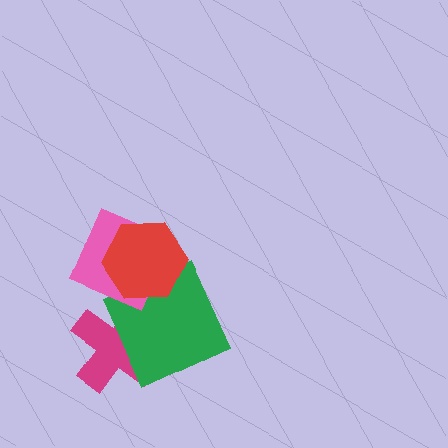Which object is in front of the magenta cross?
The green square is in front of the magenta cross.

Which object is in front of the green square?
The red hexagon is in front of the green square.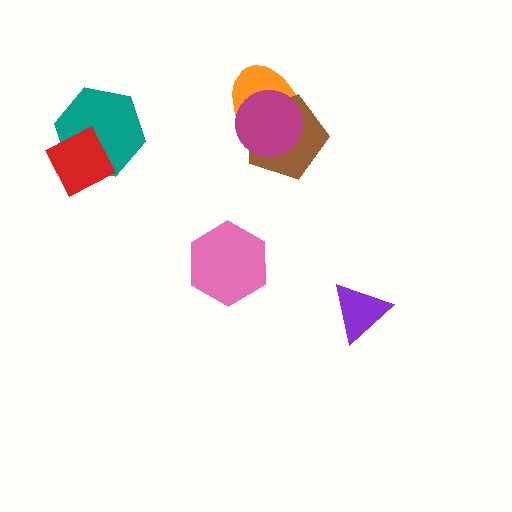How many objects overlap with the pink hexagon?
0 objects overlap with the pink hexagon.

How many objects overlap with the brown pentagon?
2 objects overlap with the brown pentagon.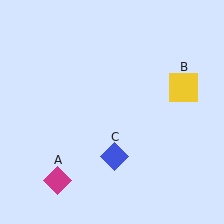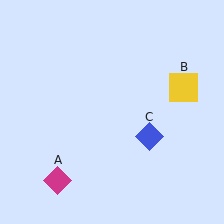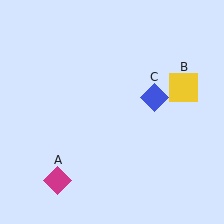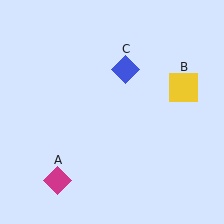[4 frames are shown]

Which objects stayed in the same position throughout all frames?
Magenta diamond (object A) and yellow square (object B) remained stationary.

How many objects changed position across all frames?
1 object changed position: blue diamond (object C).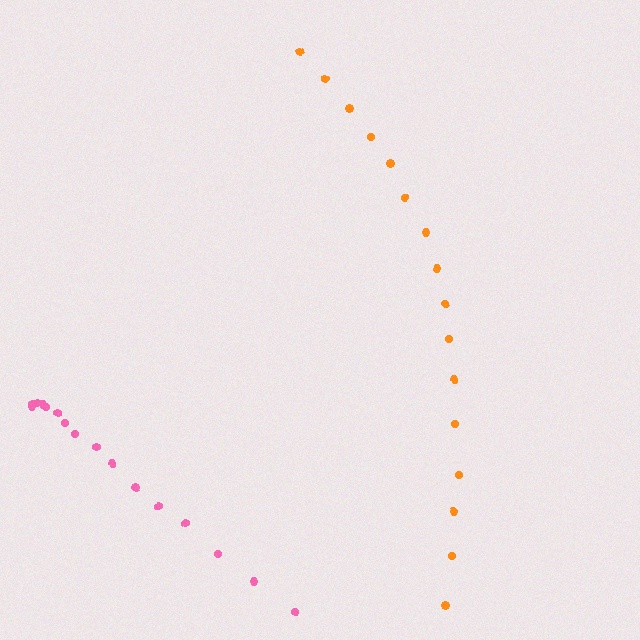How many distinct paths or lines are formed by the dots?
There are 2 distinct paths.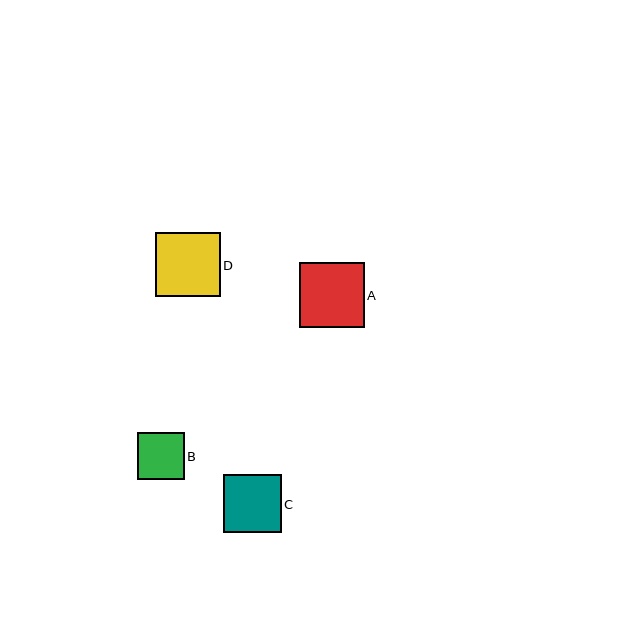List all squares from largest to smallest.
From largest to smallest: A, D, C, B.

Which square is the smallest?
Square B is the smallest with a size of approximately 47 pixels.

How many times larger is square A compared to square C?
Square A is approximately 1.1 times the size of square C.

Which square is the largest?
Square A is the largest with a size of approximately 65 pixels.